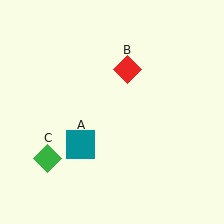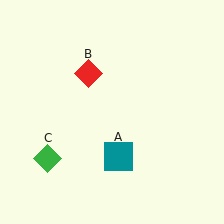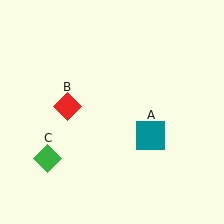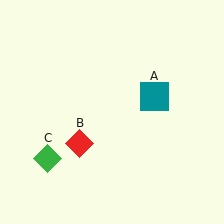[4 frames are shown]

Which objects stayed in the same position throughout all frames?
Green diamond (object C) remained stationary.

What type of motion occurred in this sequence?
The teal square (object A), red diamond (object B) rotated counterclockwise around the center of the scene.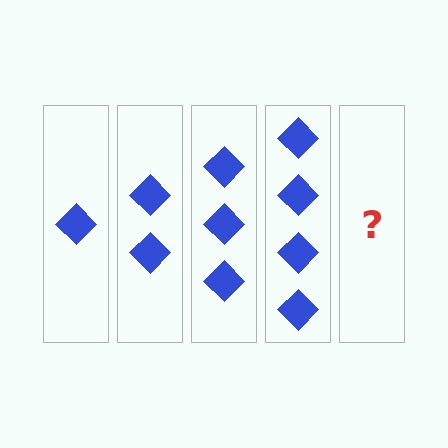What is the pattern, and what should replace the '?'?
The pattern is that each step adds one more diamond. The '?' should be 5 diamonds.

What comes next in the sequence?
The next element should be 5 diamonds.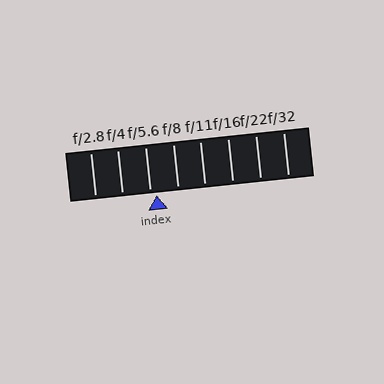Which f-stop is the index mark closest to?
The index mark is closest to f/5.6.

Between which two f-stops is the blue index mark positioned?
The index mark is between f/5.6 and f/8.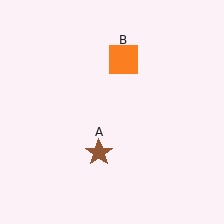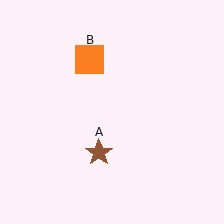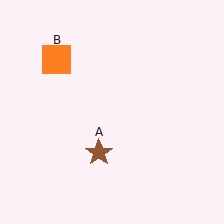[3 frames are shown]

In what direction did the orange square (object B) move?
The orange square (object B) moved left.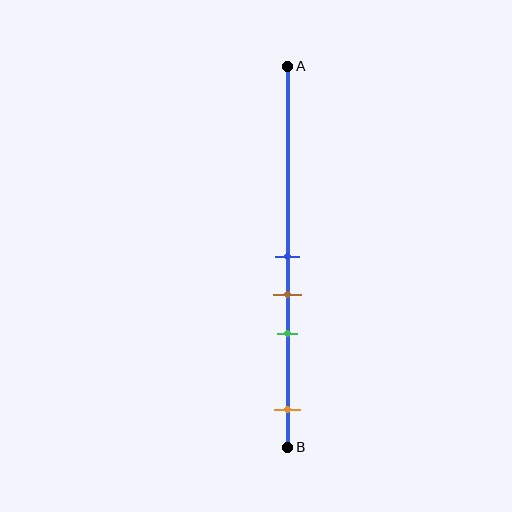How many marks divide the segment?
There are 4 marks dividing the segment.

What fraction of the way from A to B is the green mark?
The green mark is approximately 70% (0.7) of the way from A to B.